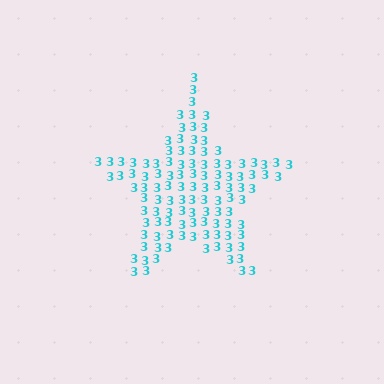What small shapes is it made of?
It is made of small digit 3's.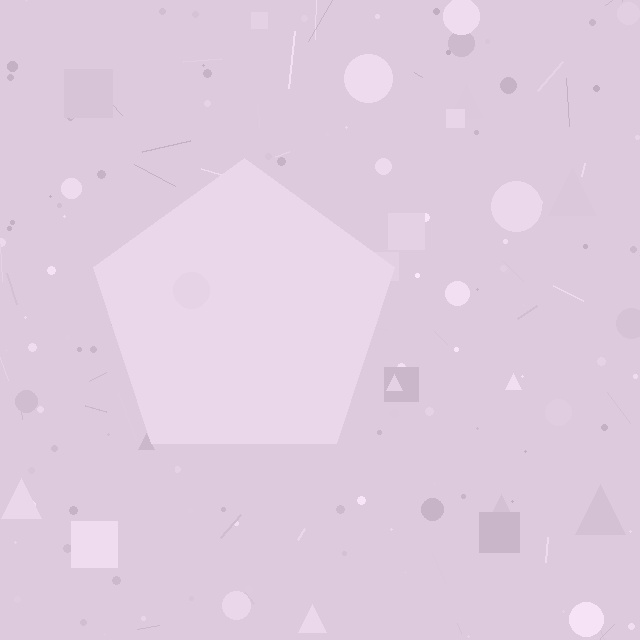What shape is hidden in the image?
A pentagon is hidden in the image.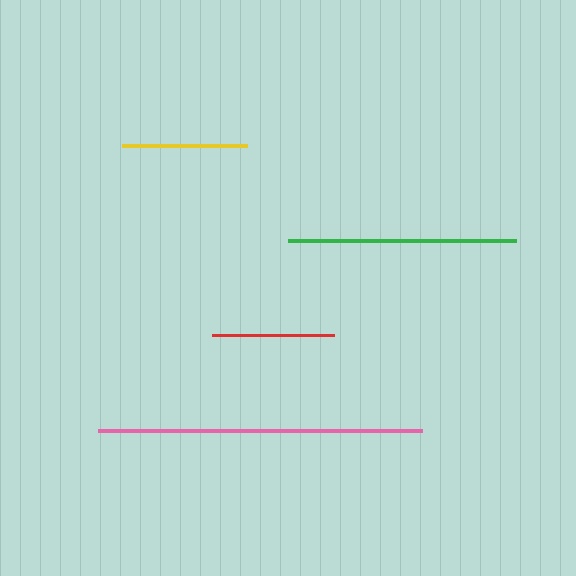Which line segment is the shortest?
The red line is the shortest at approximately 122 pixels.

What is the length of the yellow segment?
The yellow segment is approximately 126 pixels long.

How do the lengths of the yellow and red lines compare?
The yellow and red lines are approximately the same length.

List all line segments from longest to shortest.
From longest to shortest: pink, green, yellow, red.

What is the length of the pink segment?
The pink segment is approximately 325 pixels long.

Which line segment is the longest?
The pink line is the longest at approximately 325 pixels.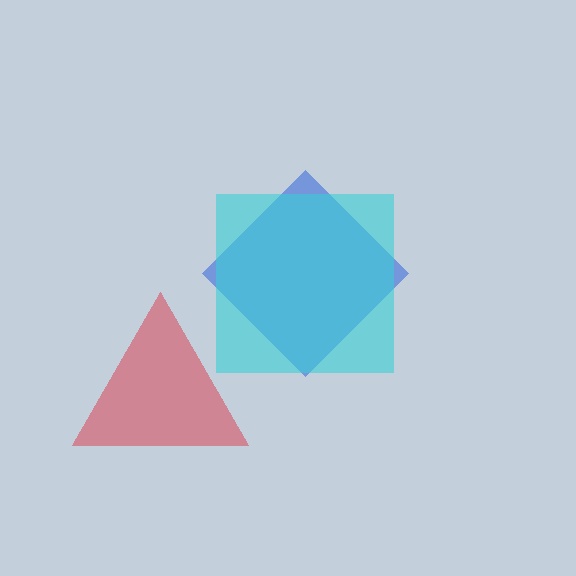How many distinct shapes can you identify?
There are 3 distinct shapes: a blue diamond, a cyan square, a red triangle.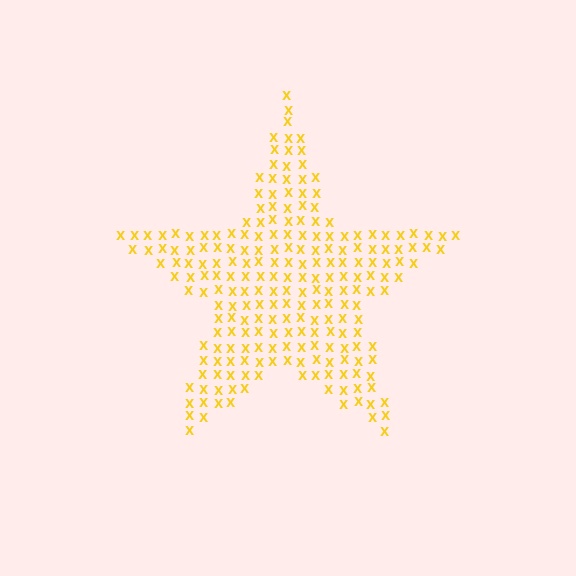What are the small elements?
The small elements are letter X's.